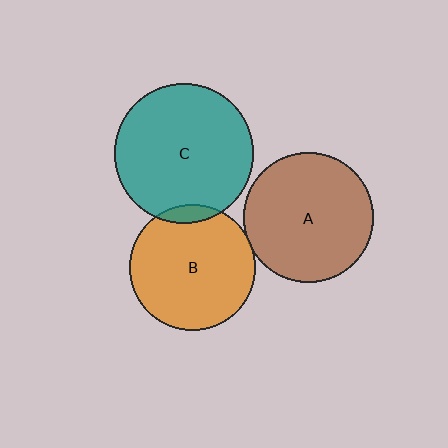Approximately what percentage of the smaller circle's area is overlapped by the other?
Approximately 5%.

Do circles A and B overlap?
Yes.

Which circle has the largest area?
Circle C (teal).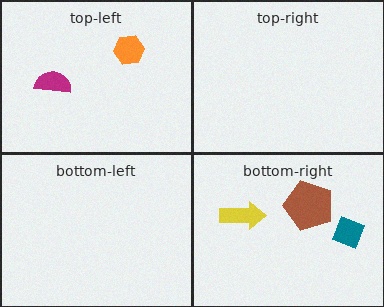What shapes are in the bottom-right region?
The brown pentagon, the yellow arrow, the teal diamond.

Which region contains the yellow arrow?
The bottom-right region.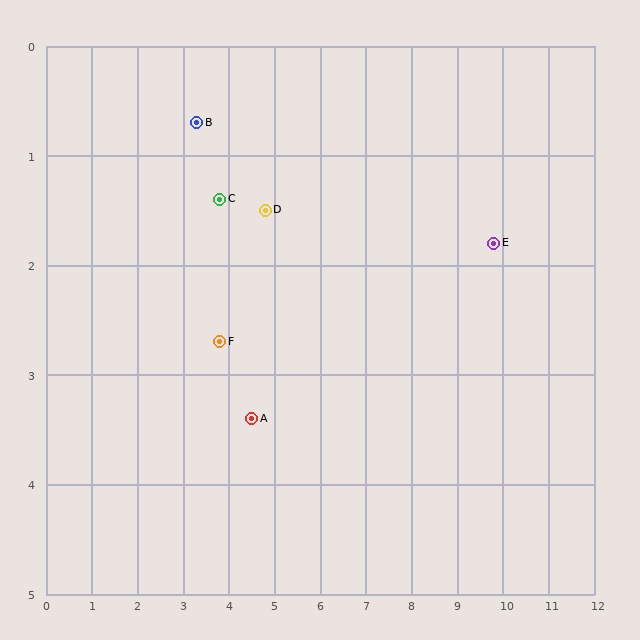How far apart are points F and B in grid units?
Points F and B are about 2.1 grid units apart.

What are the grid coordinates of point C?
Point C is at approximately (3.8, 1.4).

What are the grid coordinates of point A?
Point A is at approximately (4.5, 3.4).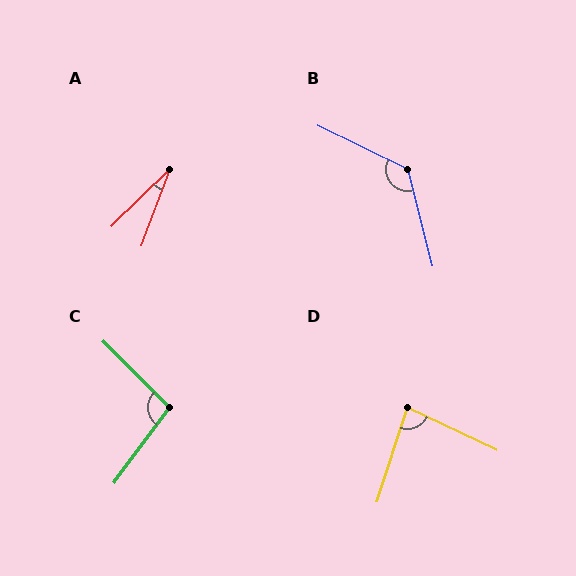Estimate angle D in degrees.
Approximately 83 degrees.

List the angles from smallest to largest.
A (25°), D (83°), C (99°), B (130°).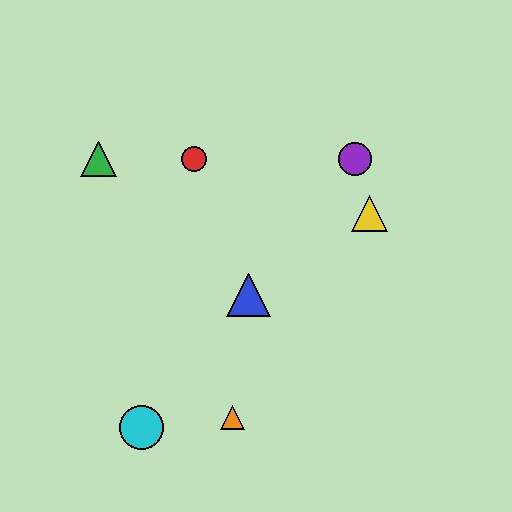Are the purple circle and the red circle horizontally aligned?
Yes, both are at y≈159.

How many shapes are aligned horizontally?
3 shapes (the red circle, the green triangle, the purple circle) are aligned horizontally.